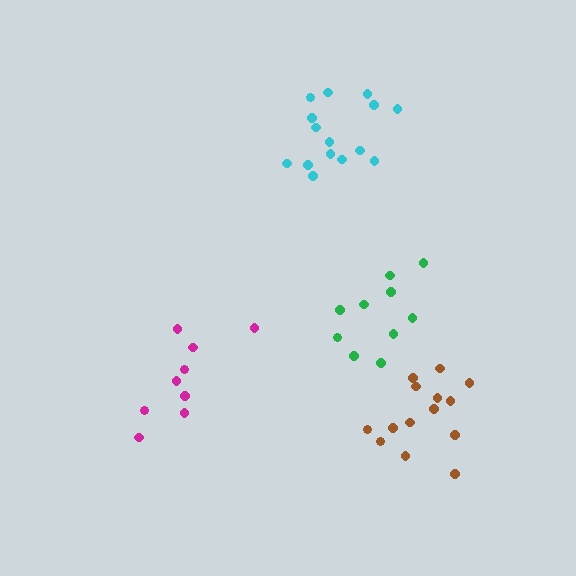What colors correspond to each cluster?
The clusters are colored: cyan, magenta, green, brown.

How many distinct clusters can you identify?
There are 4 distinct clusters.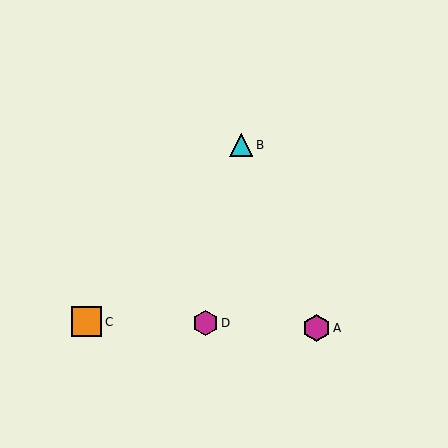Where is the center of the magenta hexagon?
The center of the magenta hexagon is at (205, 323).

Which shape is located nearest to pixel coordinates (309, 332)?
The magenta hexagon (labeled A) at (317, 328) is nearest to that location.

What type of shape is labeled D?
Shape D is a magenta hexagon.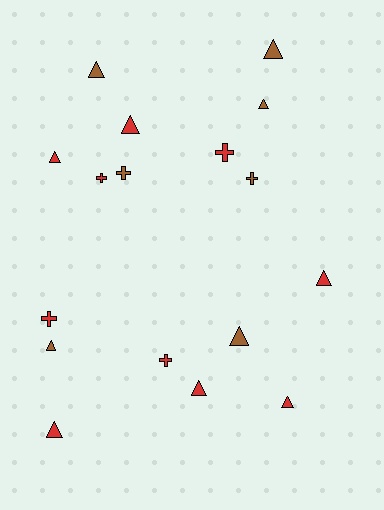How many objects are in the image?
There are 17 objects.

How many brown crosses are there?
There are 2 brown crosses.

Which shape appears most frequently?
Triangle, with 11 objects.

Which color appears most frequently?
Red, with 10 objects.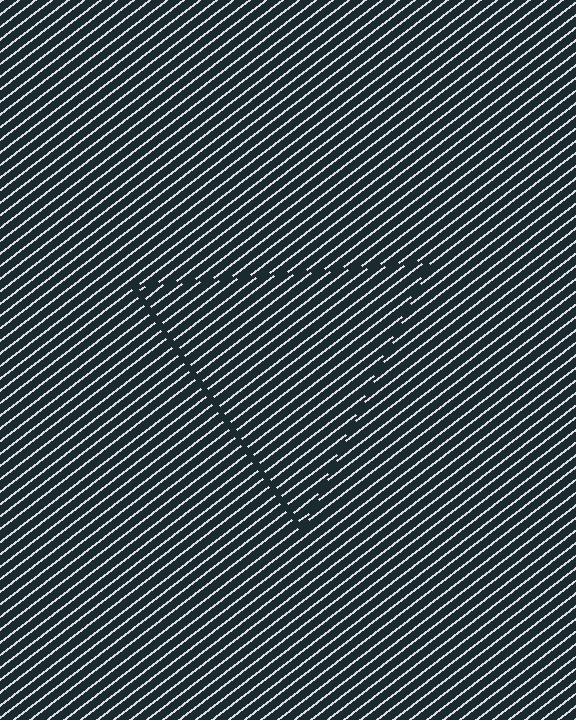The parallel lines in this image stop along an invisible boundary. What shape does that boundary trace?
An illusory triangle. The interior of the shape contains the same grating, shifted by half a period — the contour is defined by the phase discontinuity where line-ends from the inner and outer gratings abut.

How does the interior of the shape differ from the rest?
The interior of the shape contains the same grating, shifted by half a period — the contour is defined by the phase discontinuity where line-ends from the inner and outer gratings abut.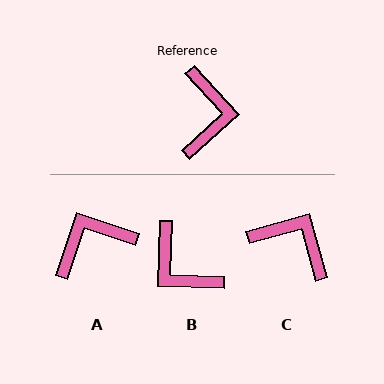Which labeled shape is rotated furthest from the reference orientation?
B, about 134 degrees away.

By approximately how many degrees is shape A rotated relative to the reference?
Approximately 119 degrees counter-clockwise.